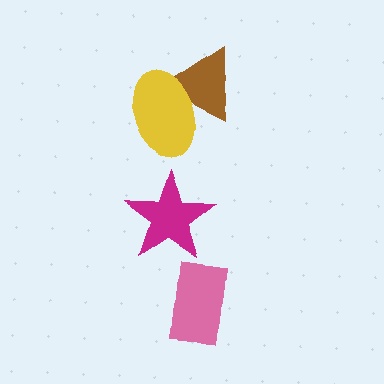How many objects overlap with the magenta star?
0 objects overlap with the magenta star.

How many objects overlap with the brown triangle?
1 object overlaps with the brown triangle.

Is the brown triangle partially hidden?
Yes, it is partially covered by another shape.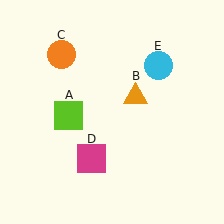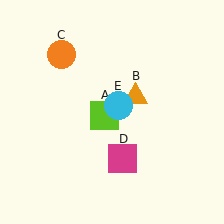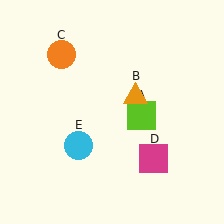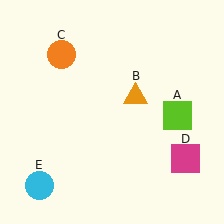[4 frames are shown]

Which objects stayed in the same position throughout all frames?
Orange triangle (object B) and orange circle (object C) remained stationary.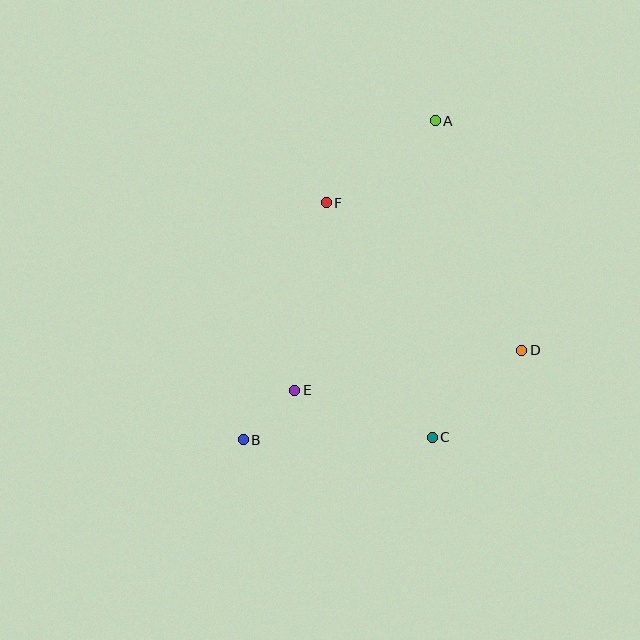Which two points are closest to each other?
Points B and E are closest to each other.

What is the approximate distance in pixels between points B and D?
The distance between B and D is approximately 293 pixels.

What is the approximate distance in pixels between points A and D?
The distance between A and D is approximately 245 pixels.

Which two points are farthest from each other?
Points A and B are farthest from each other.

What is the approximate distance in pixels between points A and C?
The distance between A and C is approximately 317 pixels.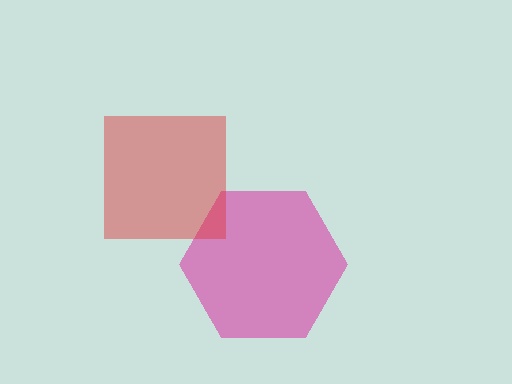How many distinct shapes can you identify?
There are 2 distinct shapes: a magenta hexagon, a red square.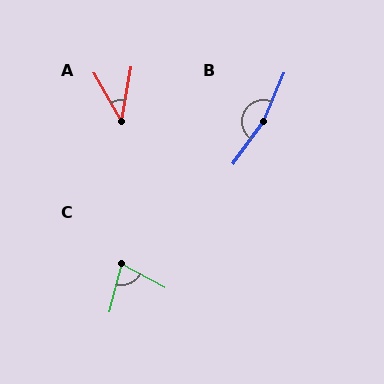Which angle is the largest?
B, at approximately 167 degrees.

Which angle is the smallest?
A, at approximately 39 degrees.